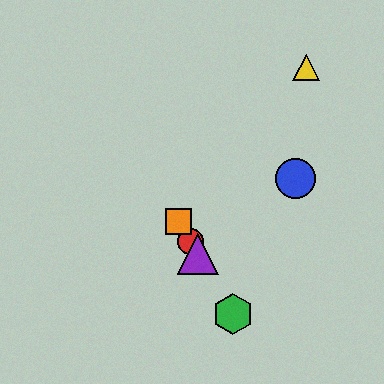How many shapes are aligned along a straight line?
4 shapes (the red circle, the green hexagon, the purple triangle, the orange square) are aligned along a straight line.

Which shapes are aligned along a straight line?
The red circle, the green hexagon, the purple triangle, the orange square are aligned along a straight line.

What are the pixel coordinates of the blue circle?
The blue circle is at (295, 178).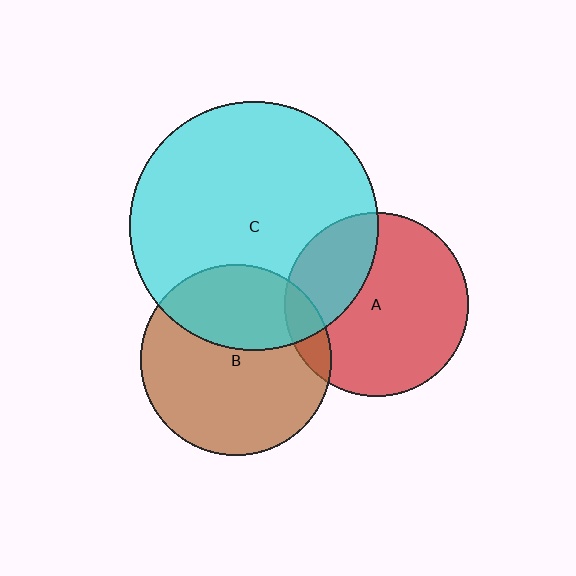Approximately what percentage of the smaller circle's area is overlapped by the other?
Approximately 10%.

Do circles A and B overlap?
Yes.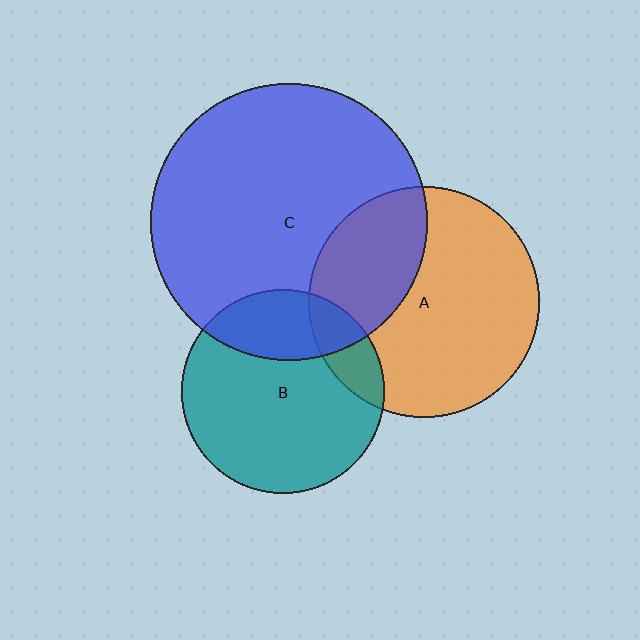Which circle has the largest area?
Circle C (blue).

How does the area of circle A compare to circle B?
Approximately 1.3 times.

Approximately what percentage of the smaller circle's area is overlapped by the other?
Approximately 15%.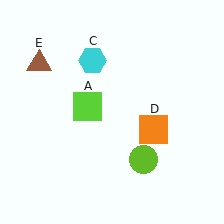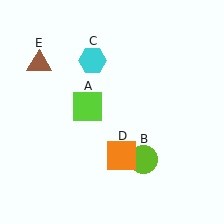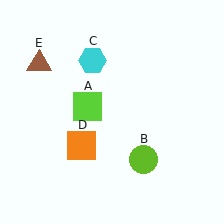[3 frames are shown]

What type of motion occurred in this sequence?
The orange square (object D) rotated clockwise around the center of the scene.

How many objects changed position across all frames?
1 object changed position: orange square (object D).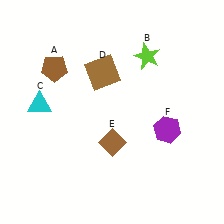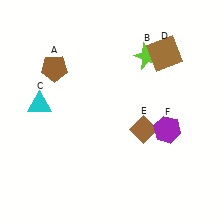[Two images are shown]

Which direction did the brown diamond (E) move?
The brown diamond (E) moved right.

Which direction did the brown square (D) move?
The brown square (D) moved right.